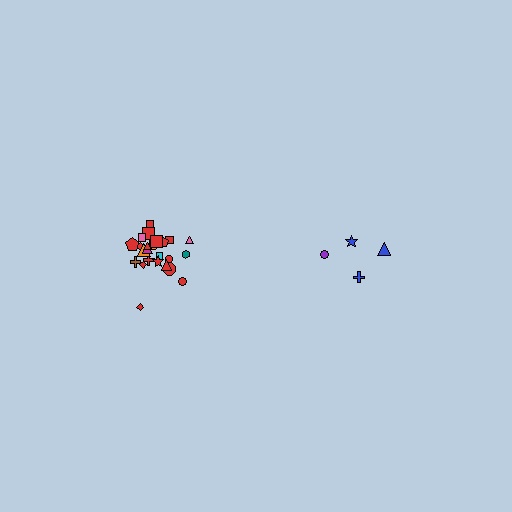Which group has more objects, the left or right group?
The left group.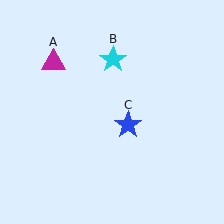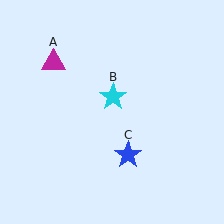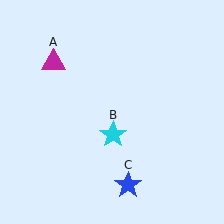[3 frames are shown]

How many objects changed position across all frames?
2 objects changed position: cyan star (object B), blue star (object C).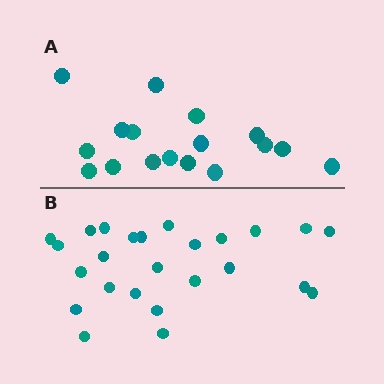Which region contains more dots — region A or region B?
Region B (the bottom region) has more dots.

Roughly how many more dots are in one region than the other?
Region B has roughly 8 or so more dots than region A.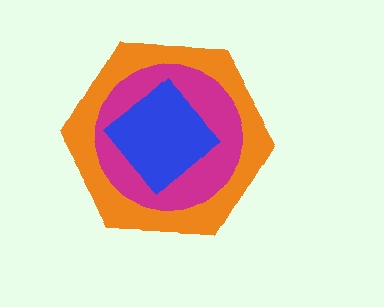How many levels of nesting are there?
3.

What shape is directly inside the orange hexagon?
The magenta circle.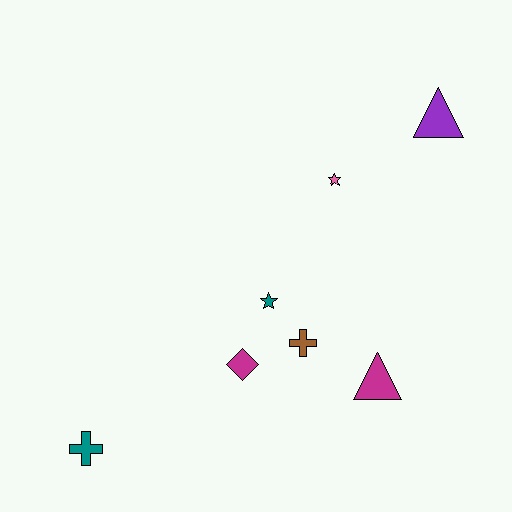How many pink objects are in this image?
There is 1 pink object.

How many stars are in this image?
There are 2 stars.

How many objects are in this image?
There are 7 objects.